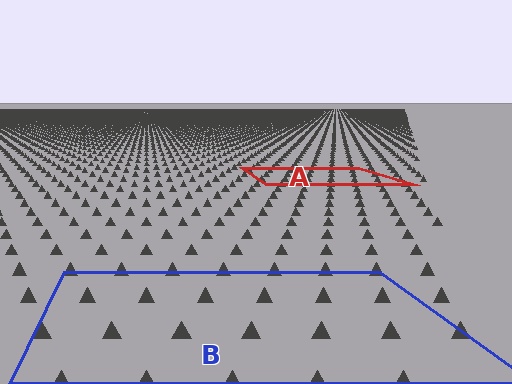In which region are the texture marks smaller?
The texture marks are smaller in region A, because it is farther away.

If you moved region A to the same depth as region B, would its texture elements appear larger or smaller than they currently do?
They would appear larger. At a closer depth, the same texture elements are projected at a bigger on-screen size.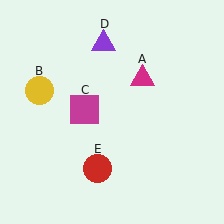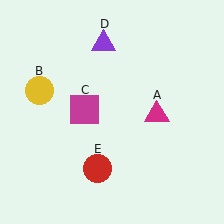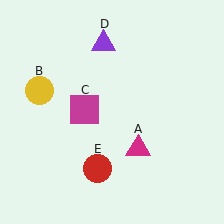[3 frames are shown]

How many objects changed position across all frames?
1 object changed position: magenta triangle (object A).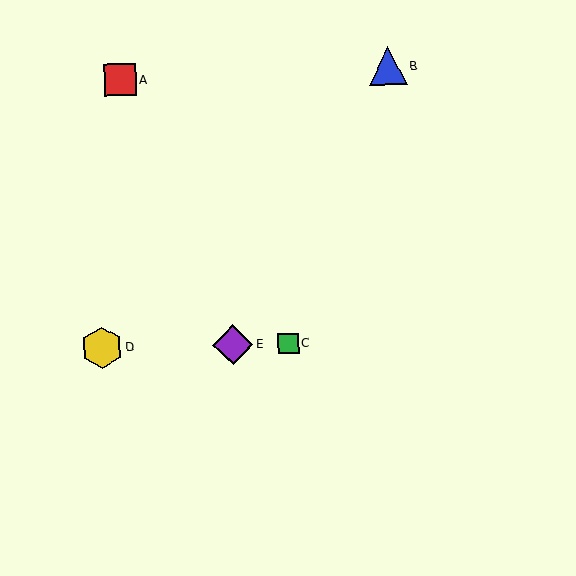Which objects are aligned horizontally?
Objects C, D, E are aligned horizontally.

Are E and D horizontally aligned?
Yes, both are at y≈345.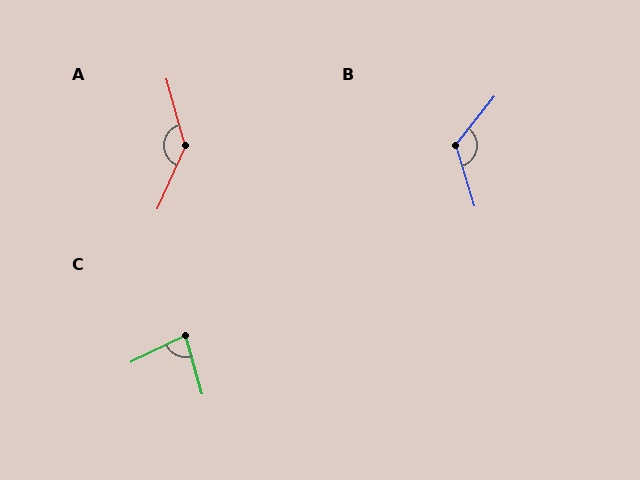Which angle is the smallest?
C, at approximately 80 degrees.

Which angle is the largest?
A, at approximately 140 degrees.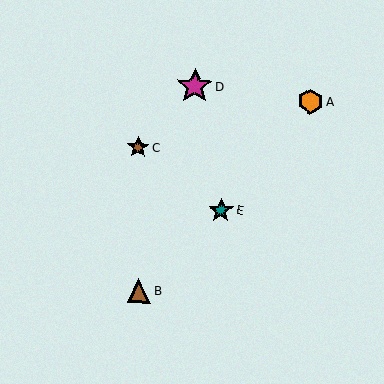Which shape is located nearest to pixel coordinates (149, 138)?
The brown star (labeled C) at (138, 147) is nearest to that location.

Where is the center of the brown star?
The center of the brown star is at (138, 147).